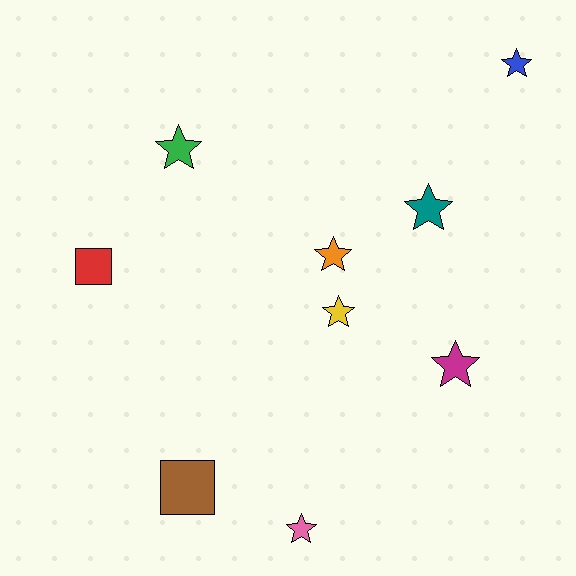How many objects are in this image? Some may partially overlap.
There are 9 objects.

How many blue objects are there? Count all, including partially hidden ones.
There is 1 blue object.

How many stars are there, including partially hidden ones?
There are 7 stars.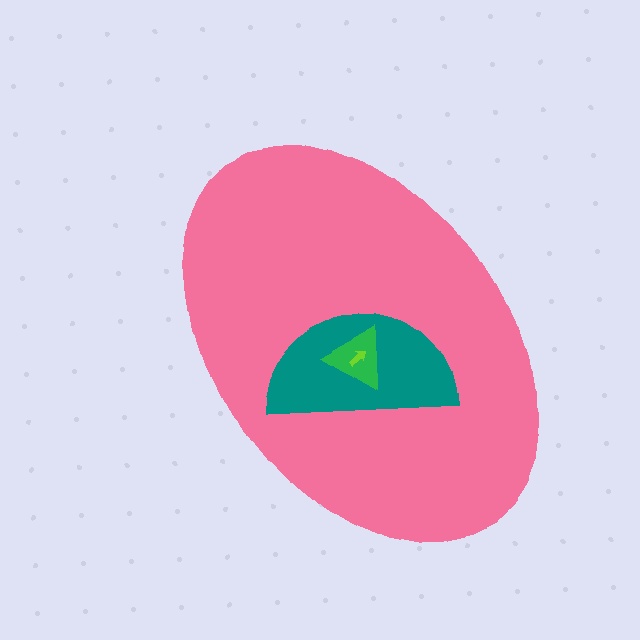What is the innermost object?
The lime arrow.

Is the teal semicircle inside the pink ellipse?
Yes.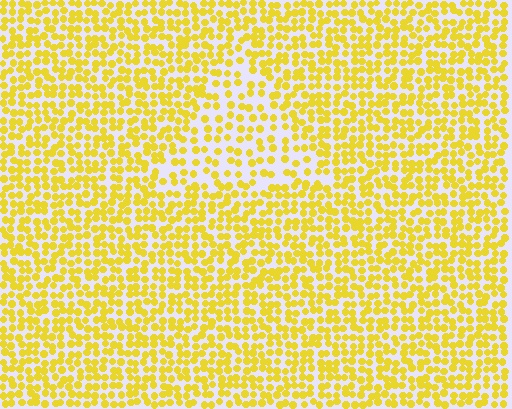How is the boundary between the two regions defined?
The boundary is defined by a change in element density (approximately 1.8x ratio). All elements are the same color, size, and shape.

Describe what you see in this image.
The image contains small yellow elements arranged at two different densities. A triangle-shaped region is visible where the elements are less densely packed than the surrounding area.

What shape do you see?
I see a triangle.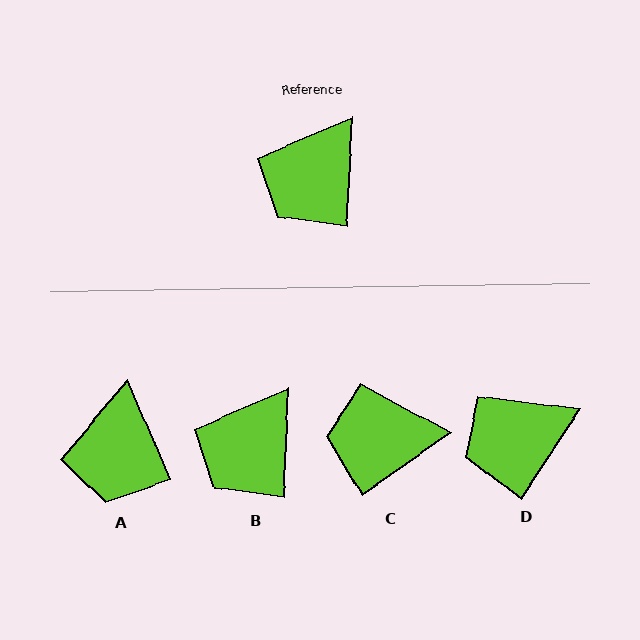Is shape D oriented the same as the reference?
No, it is off by about 30 degrees.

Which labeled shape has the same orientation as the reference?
B.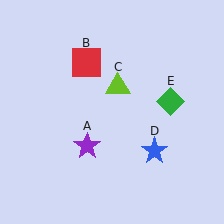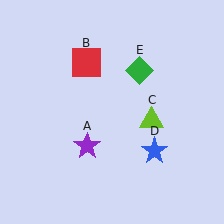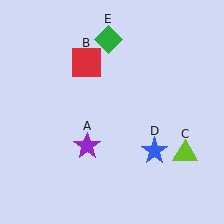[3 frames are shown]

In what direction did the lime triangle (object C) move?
The lime triangle (object C) moved down and to the right.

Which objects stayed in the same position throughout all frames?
Purple star (object A) and red square (object B) and blue star (object D) remained stationary.